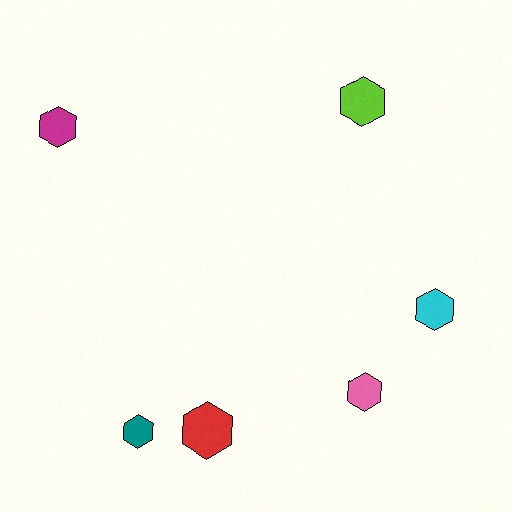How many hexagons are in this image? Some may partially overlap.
There are 6 hexagons.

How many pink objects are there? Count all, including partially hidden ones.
There is 1 pink object.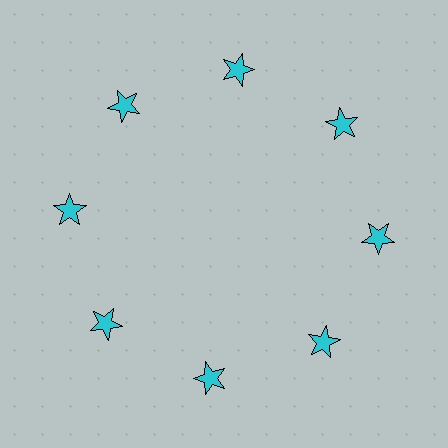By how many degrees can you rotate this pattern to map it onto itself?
The pattern maps onto itself every 45 degrees of rotation.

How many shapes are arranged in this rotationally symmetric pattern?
There are 8 shapes, arranged in 8 groups of 1.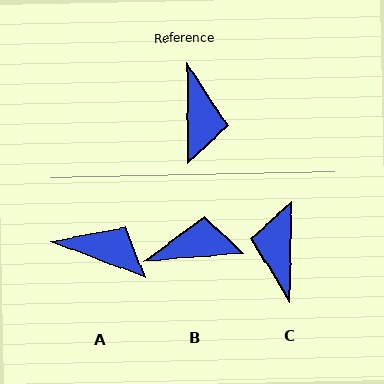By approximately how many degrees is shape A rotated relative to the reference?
Approximately 68 degrees counter-clockwise.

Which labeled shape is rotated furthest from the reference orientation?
C, about 179 degrees away.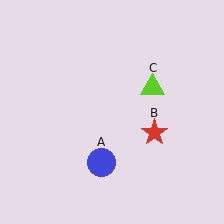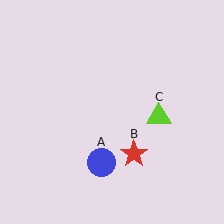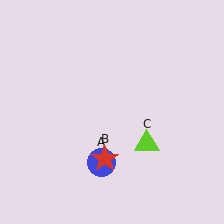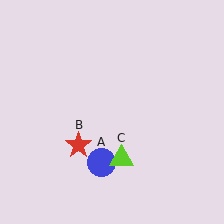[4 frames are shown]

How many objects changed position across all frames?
2 objects changed position: red star (object B), lime triangle (object C).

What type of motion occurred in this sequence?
The red star (object B), lime triangle (object C) rotated clockwise around the center of the scene.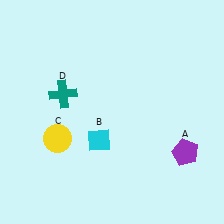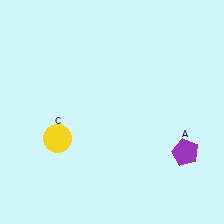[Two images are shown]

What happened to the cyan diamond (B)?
The cyan diamond (B) was removed in Image 2. It was in the bottom-left area of Image 1.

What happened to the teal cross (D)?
The teal cross (D) was removed in Image 2. It was in the top-left area of Image 1.